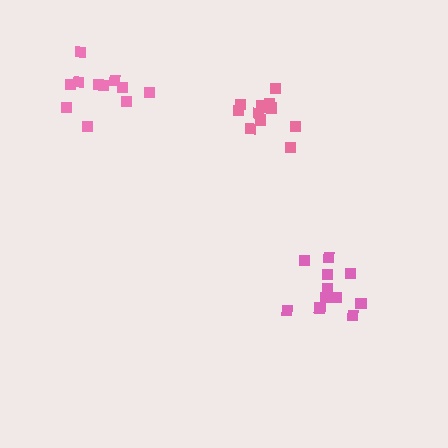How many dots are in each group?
Group 1: 12 dots, Group 2: 11 dots, Group 3: 12 dots (35 total).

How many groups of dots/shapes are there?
There are 3 groups.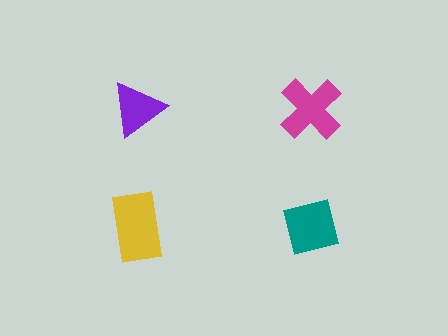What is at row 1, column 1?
A purple triangle.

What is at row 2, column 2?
A teal square.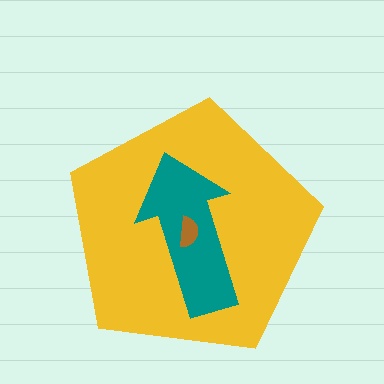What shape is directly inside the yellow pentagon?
The teal arrow.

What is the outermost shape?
The yellow pentagon.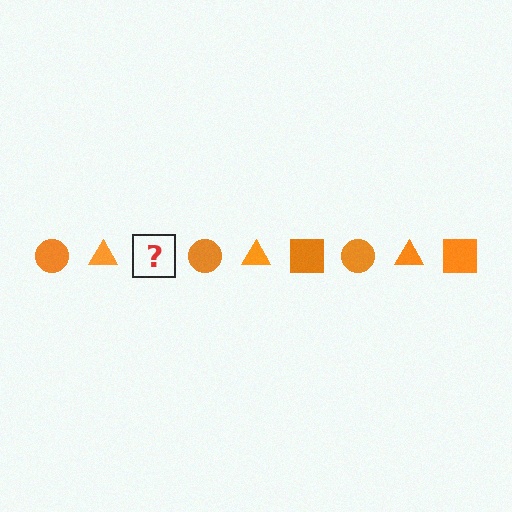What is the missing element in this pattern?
The missing element is an orange square.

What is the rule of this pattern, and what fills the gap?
The rule is that the pattern cycles through circle, triangle, square shapes in orange. The gap should be filled with an orange square.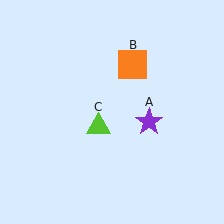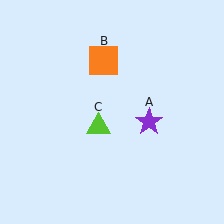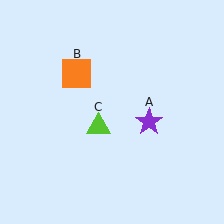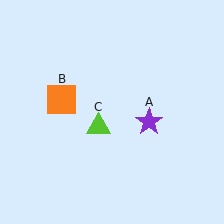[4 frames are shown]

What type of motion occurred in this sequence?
The orange square (object B) rotated counterclockwise around the center of the scene.